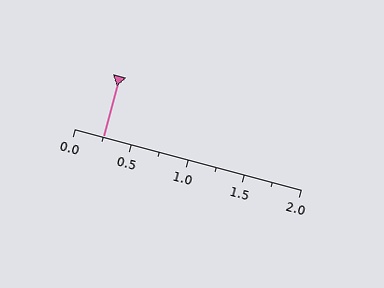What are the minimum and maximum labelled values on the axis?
The axis runs from 0.0 to 2.0.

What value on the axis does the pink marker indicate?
The marker indicates approximately 0.25.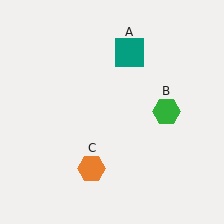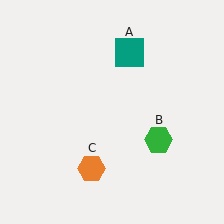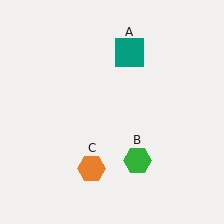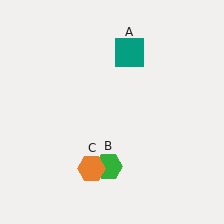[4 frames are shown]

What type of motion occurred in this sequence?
The green hexagon (object B) rotated clockwise around the center of the scene.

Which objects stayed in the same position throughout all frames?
Teal square (object A) and orange hexagon (object C) remained stationary.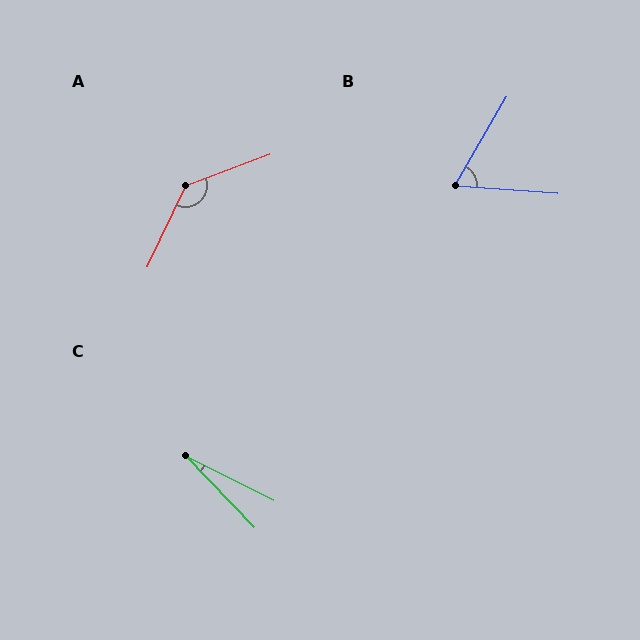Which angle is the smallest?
C, at approximately 19 degrees.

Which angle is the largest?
A, at approximately 136 degrees.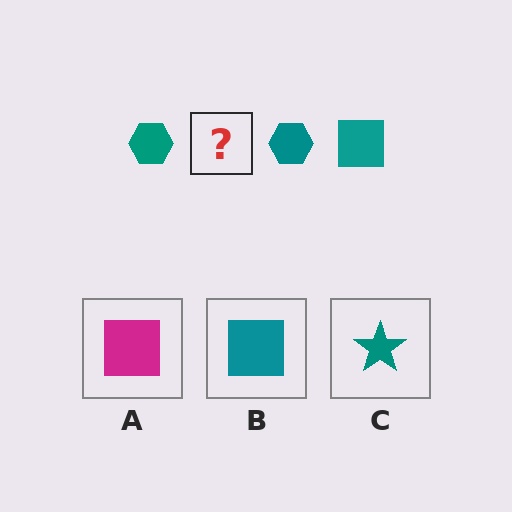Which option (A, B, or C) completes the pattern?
B.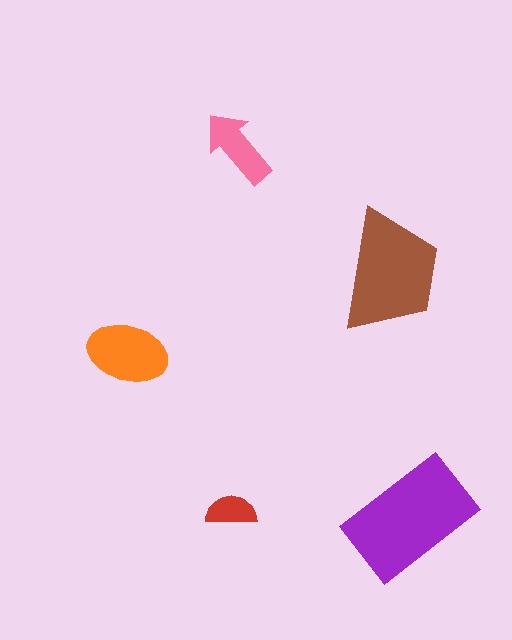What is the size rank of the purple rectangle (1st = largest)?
1st.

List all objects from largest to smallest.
The purple rectangle, the brown trapezoid, the orange ellipse, the pink arrow, the red semicircle.